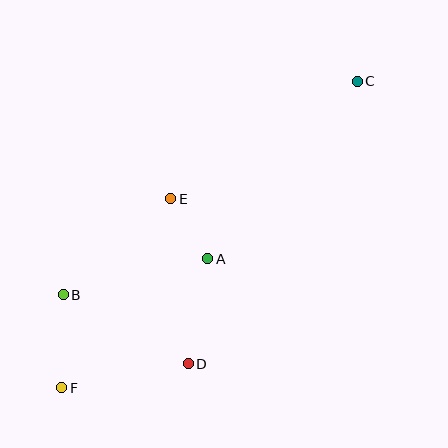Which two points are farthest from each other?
Points C and F are farthest from each other.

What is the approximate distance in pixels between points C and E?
The distance between C and E is approximately 221 pixels.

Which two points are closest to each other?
Points A and E are closest to each other.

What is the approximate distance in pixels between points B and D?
The distance between B and D is approximately 143 pixels.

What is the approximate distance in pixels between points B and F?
The distance between B and F is approximately 93 pixels.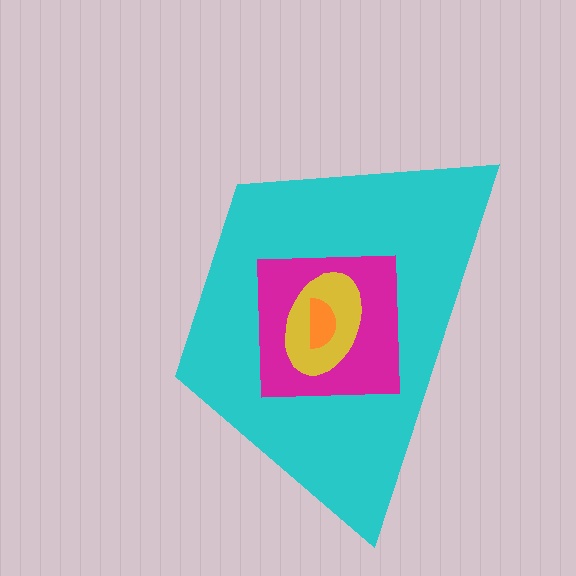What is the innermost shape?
The orange semicircle.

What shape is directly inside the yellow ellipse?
The orange semicircle.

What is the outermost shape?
The cyan trapezoid.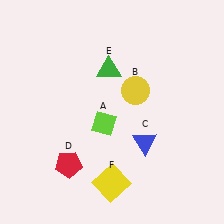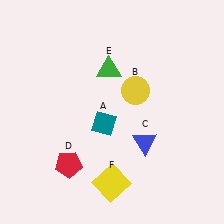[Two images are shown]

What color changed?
The diamond (A) changed from lime in Image 1 to teal in Image 2.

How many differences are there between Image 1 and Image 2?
There is 1 difference between the two images.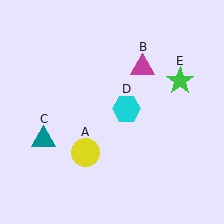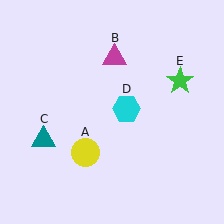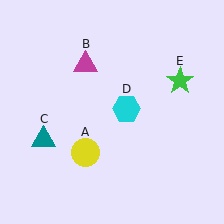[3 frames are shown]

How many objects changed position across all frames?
1 object changed position: magenta triangle (object B).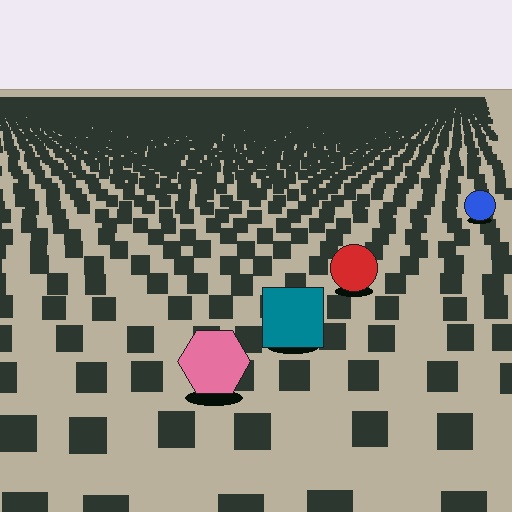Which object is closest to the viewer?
The pink hexagon is closest. The texture marks near it are larger and more spread out.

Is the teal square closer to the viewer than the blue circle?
Yes. The teal square is closer — you can tell from the texture gradient: the ground texture is coarser near it.